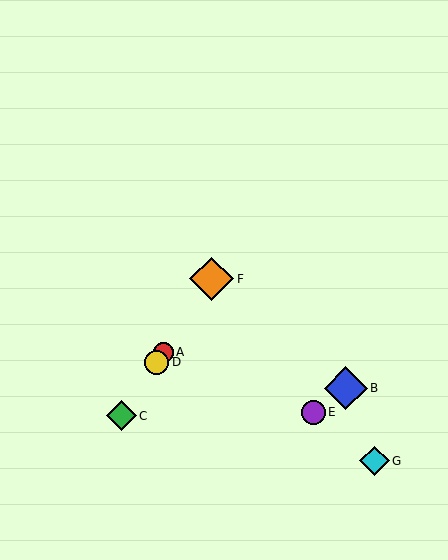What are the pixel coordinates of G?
Object G is at (374, 461).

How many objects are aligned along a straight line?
4 objects (A, C, D, F) are aligned along a straight line.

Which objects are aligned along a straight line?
Objects A, C, D, F are aligned along a straight line.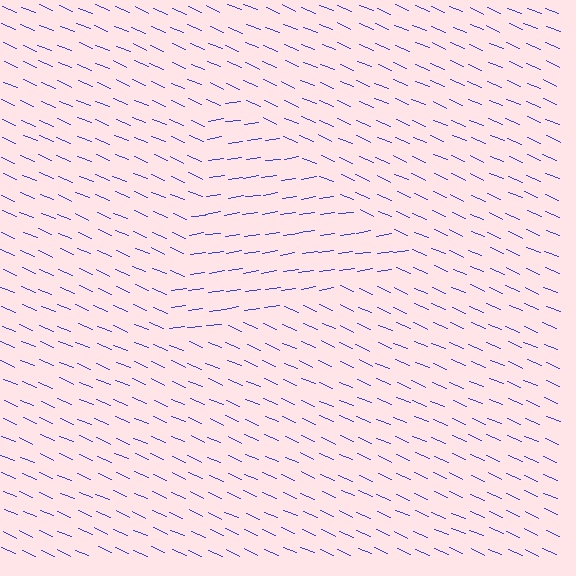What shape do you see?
I see a triangle.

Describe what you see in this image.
The image is filled with small blue line segments. A triangle region in the image has lines oriented differently from the surrounding lines, creating a visible texture boundary.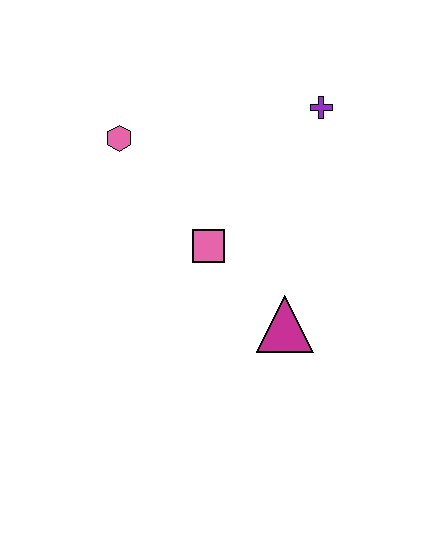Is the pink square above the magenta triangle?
Yes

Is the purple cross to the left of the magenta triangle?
No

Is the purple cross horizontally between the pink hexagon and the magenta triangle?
No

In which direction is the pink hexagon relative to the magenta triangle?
The pink hexagon is above the magenta triangle.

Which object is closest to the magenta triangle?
The pink square is closest to the magenta triangle.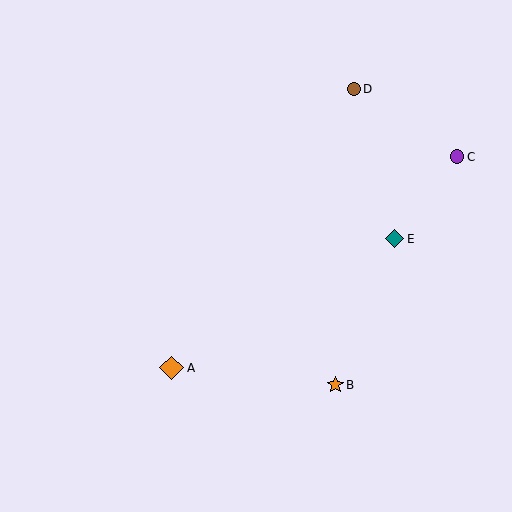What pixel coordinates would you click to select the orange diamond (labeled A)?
Click at (172, 368) to select the orange diamond A.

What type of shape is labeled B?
Shape B is an orange star.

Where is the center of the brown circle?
The center of the brown circle is at (354, 89).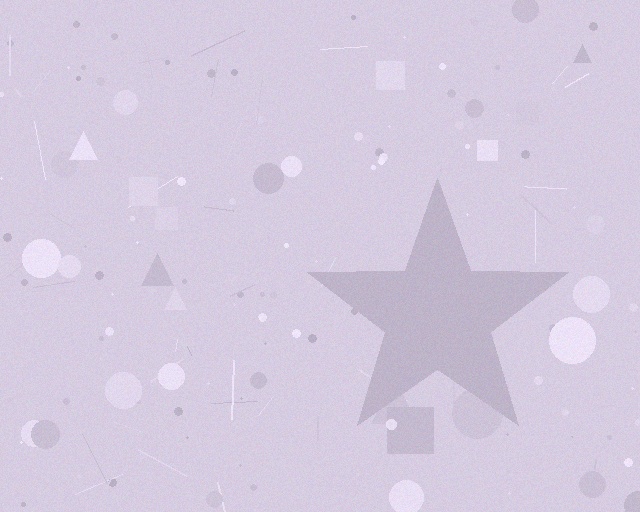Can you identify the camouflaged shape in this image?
The camouflaged shape is a star.